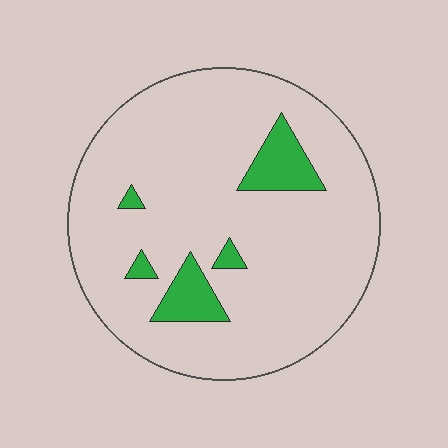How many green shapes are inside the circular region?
5.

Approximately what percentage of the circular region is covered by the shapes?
Approximately 10%.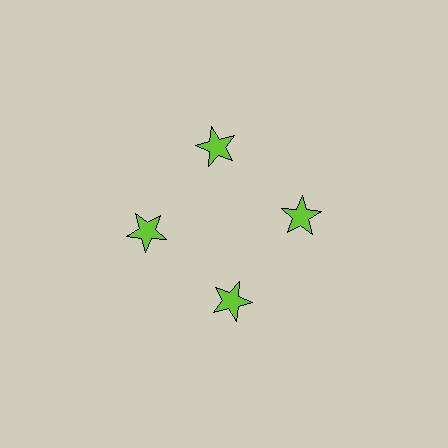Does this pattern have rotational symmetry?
Yes, this pattern has 4-fold rotational symmetry. It looks the same after rotating 90 degrees around the center.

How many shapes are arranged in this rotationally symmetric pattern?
There are 4 shapes, arranged in 4 groups of 1.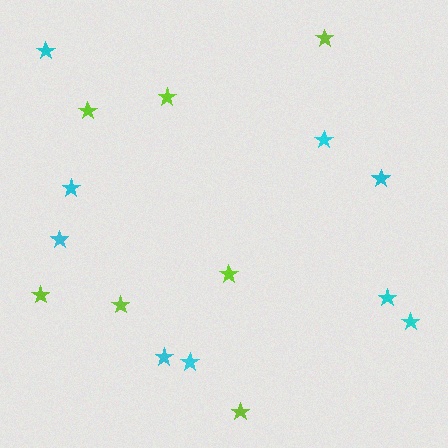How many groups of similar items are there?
There are 2 groups: one group of cyan stars (9) and one group of lime stars (7).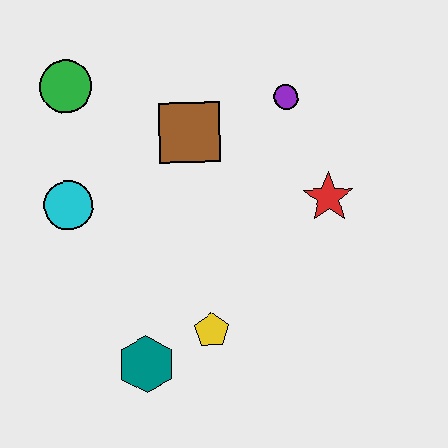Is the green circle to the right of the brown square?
No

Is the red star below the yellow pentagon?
No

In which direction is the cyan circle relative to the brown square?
The cyan circle is to the left of the brown square.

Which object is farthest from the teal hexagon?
The purple circle is farthest from the teal hexagon.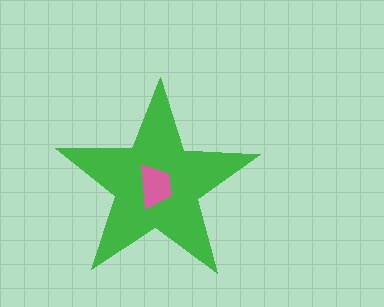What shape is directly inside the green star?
The pink trapezoid.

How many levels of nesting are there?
2.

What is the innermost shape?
The pink trapezoid.